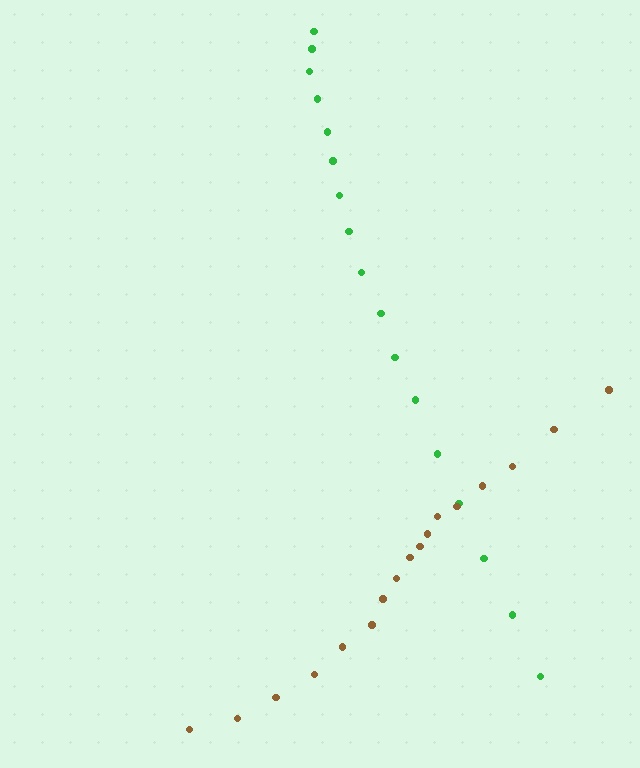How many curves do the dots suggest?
There are 2 distinct paths.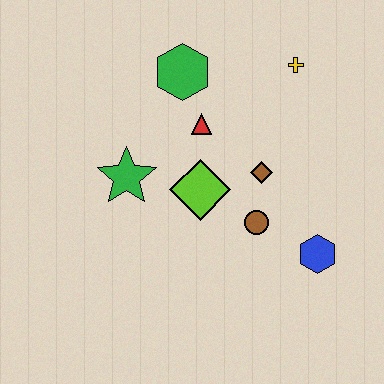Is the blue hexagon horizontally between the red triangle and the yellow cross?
No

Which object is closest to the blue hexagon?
The brown circle is closest to the blue hexagon.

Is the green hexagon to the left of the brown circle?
Yes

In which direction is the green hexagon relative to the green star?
The green hexagon is above the green star.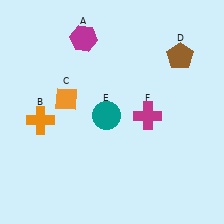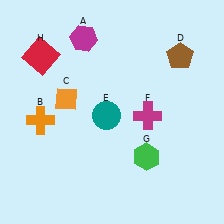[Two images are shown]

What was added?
A green hexagon (G), a red square (H) were added in Image 2.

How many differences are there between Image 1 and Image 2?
There are 2 differences between the two images.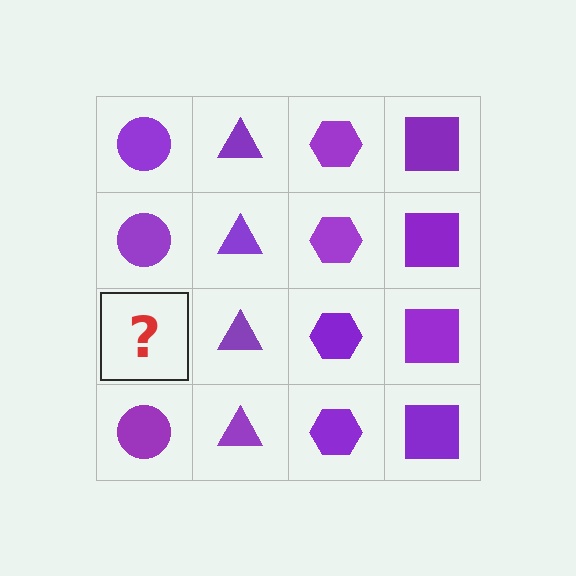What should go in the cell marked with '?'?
The missing cell should contain a purple circle.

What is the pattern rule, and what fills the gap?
The rule is that each column has a consistent shape. The gap should be filled with a purple circle.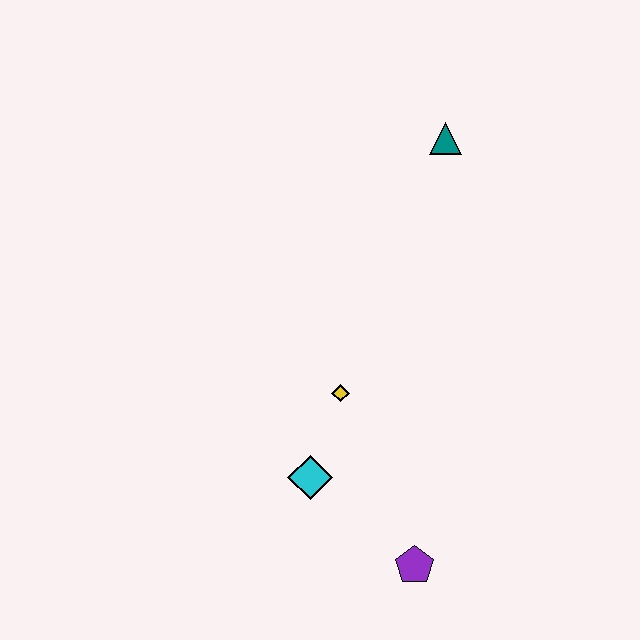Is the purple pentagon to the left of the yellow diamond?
No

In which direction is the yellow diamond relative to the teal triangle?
The yellow diamond is below the teal triangle.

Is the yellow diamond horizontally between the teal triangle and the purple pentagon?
No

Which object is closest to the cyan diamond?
The yellow diamond is closest to the cyan diamond.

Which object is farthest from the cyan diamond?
The teal triangle is farthest from the cyan diamond.